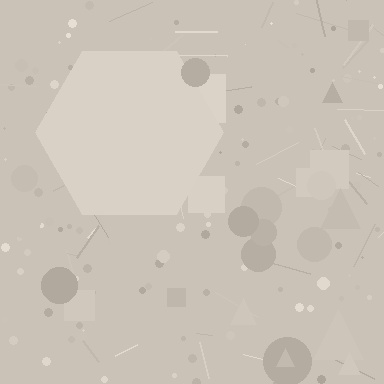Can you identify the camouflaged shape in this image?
The camouflaged shape is a hexagon.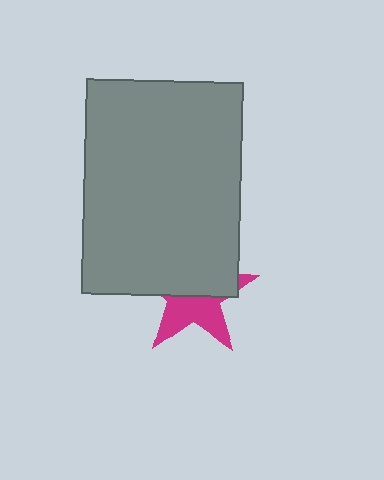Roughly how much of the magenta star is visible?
About half of it is visible (roughly 46%).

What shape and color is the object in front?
The object in front is a gray rectangle.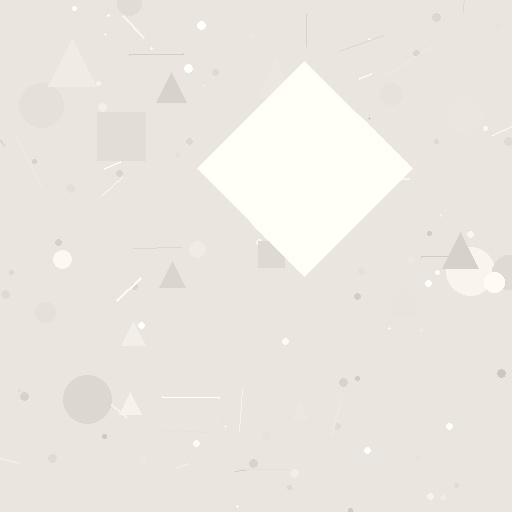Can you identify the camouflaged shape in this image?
The camouflaged shape is a diamond.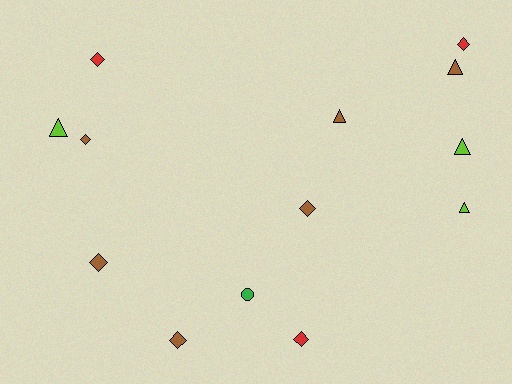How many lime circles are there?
There are no lime circles.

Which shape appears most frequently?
Diamond, with 7 objects.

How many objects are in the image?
There are 13 objects.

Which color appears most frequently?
Brown, with 6 objects.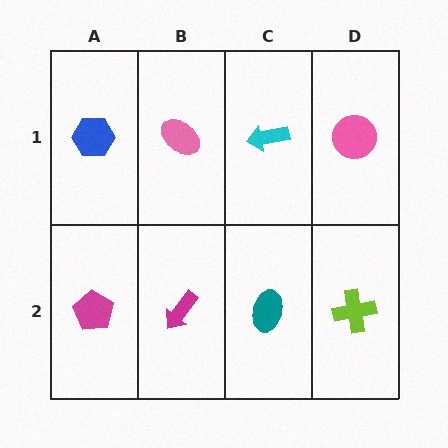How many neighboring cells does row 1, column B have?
3.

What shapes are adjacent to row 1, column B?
A magenta arrow (row 2, column B), a blue hexagon (row 1, column A), a cyan arrow (row 1, column C).